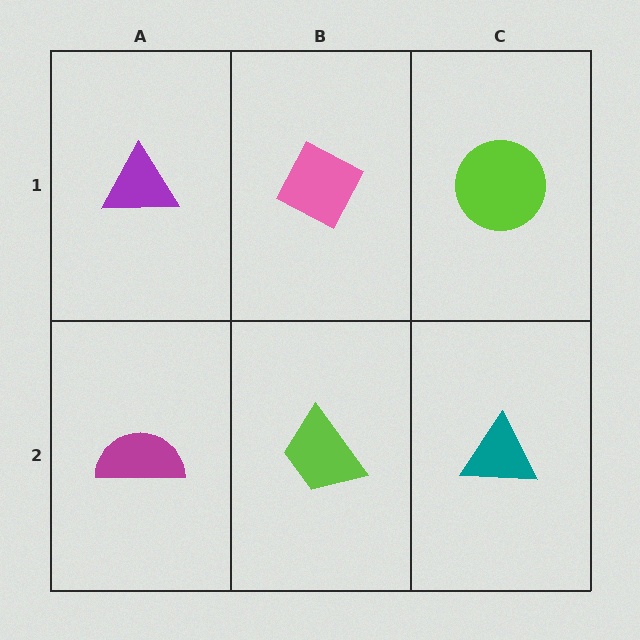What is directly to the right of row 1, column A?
A pink diamond.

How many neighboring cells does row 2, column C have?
2.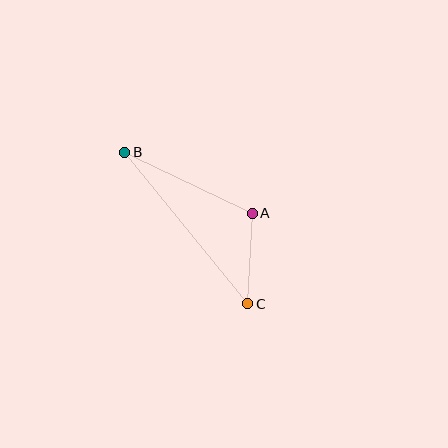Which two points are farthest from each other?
Points B and C are farthest from each other.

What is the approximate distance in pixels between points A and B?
The distance between A and B is approximately 141 pixels.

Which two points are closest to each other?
Points A and C are closest to each other.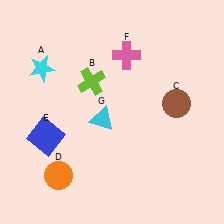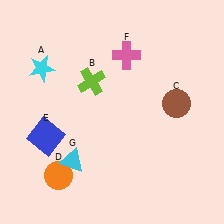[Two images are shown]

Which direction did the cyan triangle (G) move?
The cyan triangle (G) moved down.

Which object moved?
The cyan triangle (G) moved down.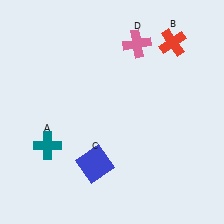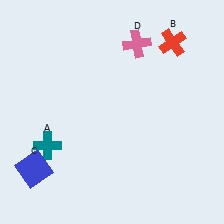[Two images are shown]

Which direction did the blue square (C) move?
The blue square (C) moved left.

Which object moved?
The blue square (C) moved left.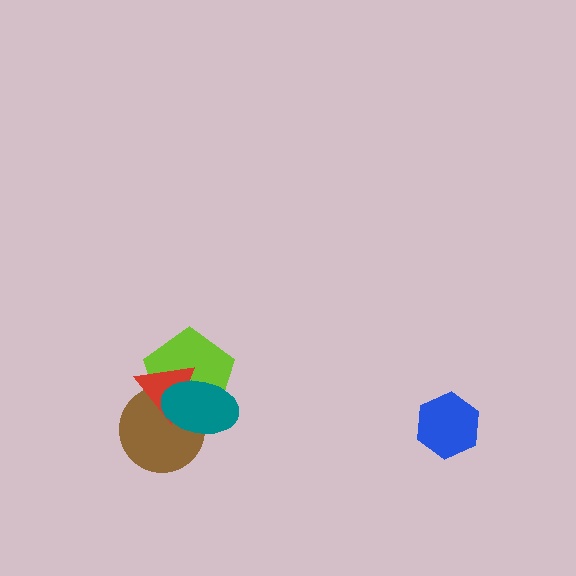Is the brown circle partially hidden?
Yes, it is partially covered by another shape.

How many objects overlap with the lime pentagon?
3 objects overlap with the lime pentagon.